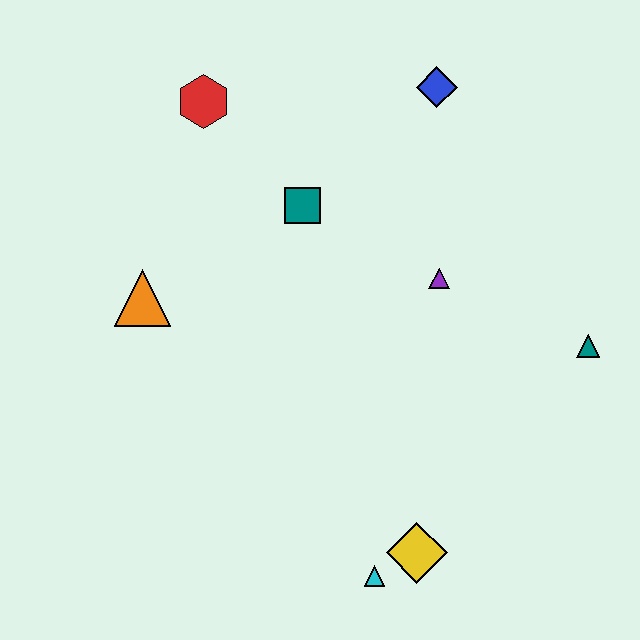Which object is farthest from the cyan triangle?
The red hexagon is farthest from the cyan triangle.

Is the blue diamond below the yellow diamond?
No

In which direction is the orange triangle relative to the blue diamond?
The orange triangle is to the left of the blue diamond.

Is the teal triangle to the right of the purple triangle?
Yes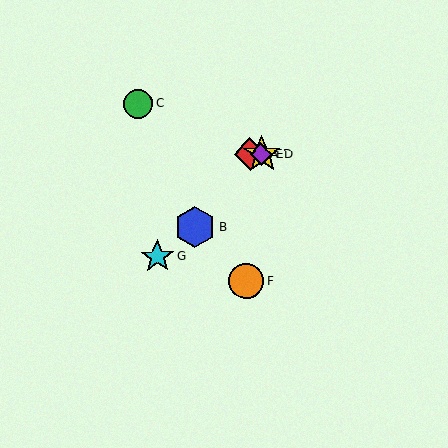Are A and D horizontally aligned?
Yes, both are at y≈154.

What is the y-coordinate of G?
Object G is at y≈257.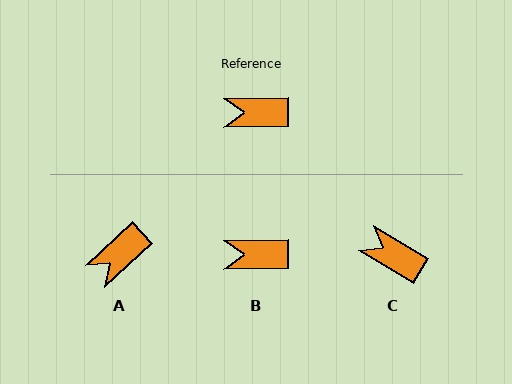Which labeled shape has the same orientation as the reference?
B.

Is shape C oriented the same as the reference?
No, it is off by about 32 degrees.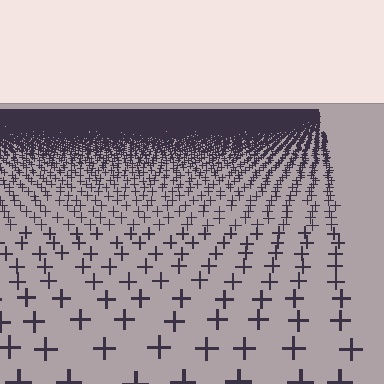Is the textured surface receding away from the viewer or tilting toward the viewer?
The surface is receding away from the viewer. Texture elements get smaller and denser toward the top.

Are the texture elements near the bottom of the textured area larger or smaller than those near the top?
Larger. Near the bottom, elements are closer to the viewer and appear at a bigger on-screen size.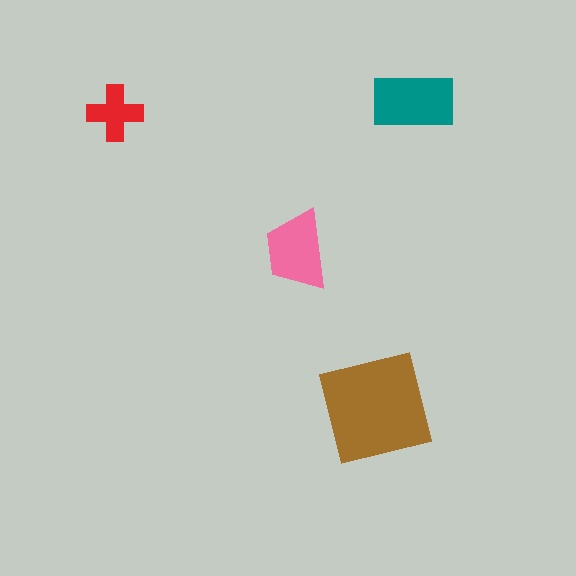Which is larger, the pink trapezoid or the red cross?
The pink trapezoid.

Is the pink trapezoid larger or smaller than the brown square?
Smaller.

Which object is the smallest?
The red cross.